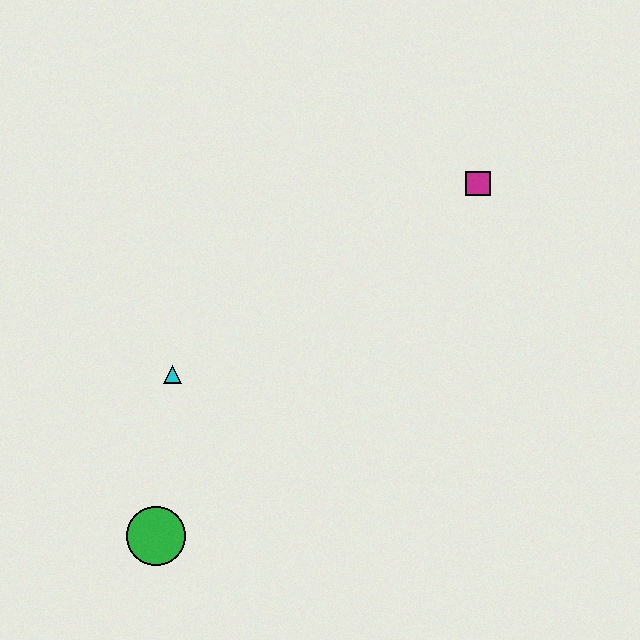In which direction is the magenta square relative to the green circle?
The magenta square is above the green circle.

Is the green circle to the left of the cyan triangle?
Yes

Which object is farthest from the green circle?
The magenta square is farthest from the green circle.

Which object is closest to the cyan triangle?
The green circle is closest to the cyan triangle.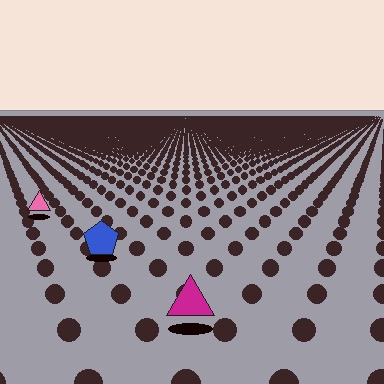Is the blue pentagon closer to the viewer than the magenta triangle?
No. The magenta triangle is closer — you can tell from the texture gradient: the ground texture is coarser near it.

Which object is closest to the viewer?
The magenta triangle is closest. The texture marks near it are larger and more spread out.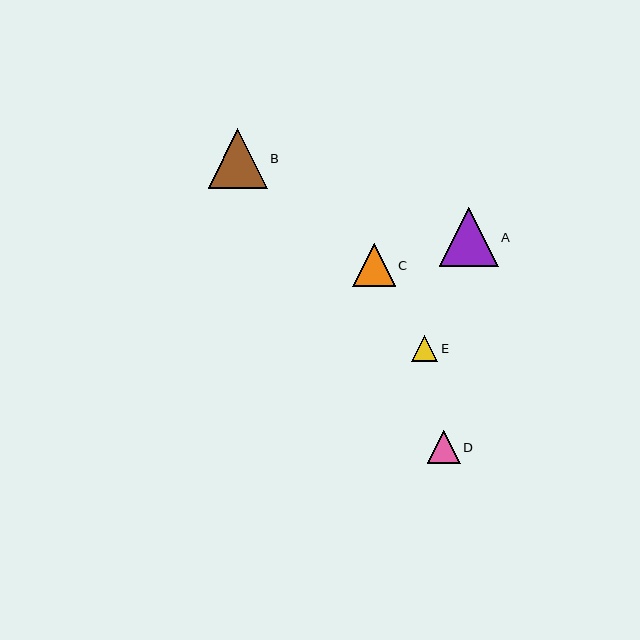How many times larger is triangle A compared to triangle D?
Triangle A is approximately 1.8 times the size of triangle D.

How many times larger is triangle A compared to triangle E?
Triangle A is approximately 2.3 times the size of triangle E.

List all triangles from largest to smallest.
From largest to smallest: A, B, C, D, E.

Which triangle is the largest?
Triangle A is the largest with a size of approximately 59 pixels.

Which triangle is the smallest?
Triangle E is the smallest with a size of approximately 26 pixels.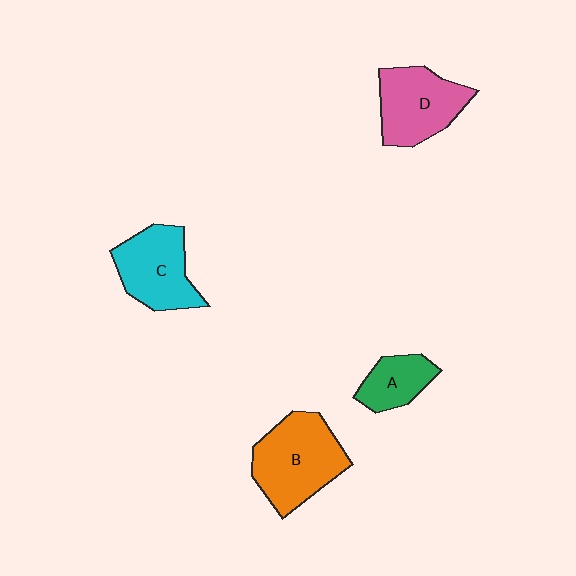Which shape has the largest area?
Shape B (orange).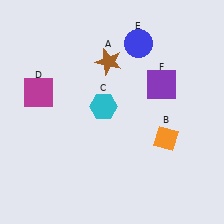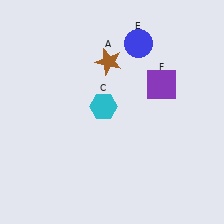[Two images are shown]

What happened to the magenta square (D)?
The magenta square (D) was removed in Image 2. It was in the top-left area of Image 1.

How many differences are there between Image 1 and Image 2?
There are 2 differences between the two images.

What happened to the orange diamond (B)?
The orange diamond (B) was removed in Image 2. It was in the bottom-right area of Image 1.